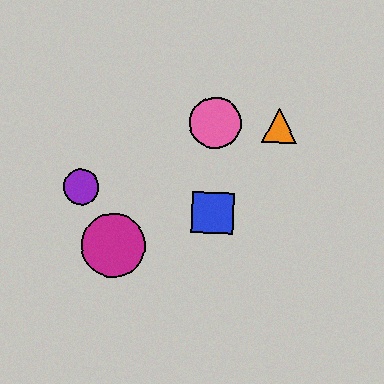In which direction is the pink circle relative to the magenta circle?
The pink circle is above the magenta circle.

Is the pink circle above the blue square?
Yes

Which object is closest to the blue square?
The pink circle is closest to the blue square.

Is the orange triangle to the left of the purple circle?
No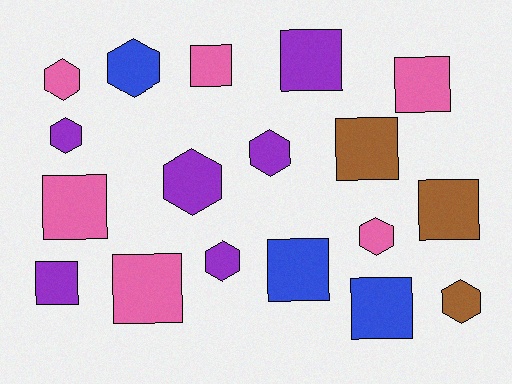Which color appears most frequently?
Pink, with 6 objects.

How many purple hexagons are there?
There are 4 purple hexagons.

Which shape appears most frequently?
Square, with 10 objects.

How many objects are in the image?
There are 18 objects.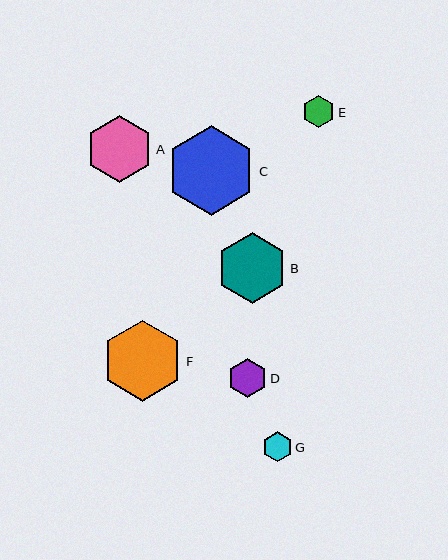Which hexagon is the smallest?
Hexagon G is the smallest with a size of approximately 30 pixels.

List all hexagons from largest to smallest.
From largest to smallest: C, F, B, A, D, E, G.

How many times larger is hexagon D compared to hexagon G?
Hexagon D is approximately 1.3 times the size of hexagon G.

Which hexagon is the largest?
Hexagon C is the largest with a size of approximately 89 pixels.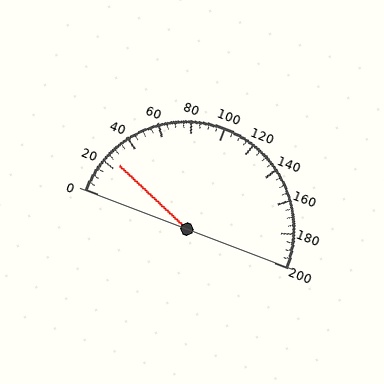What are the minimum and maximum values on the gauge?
The gauge ranges from 0 to 200.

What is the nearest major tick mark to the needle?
The nearest major tick mark is 20.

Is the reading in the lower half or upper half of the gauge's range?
The reading is in the lower half of the range (0 to 200).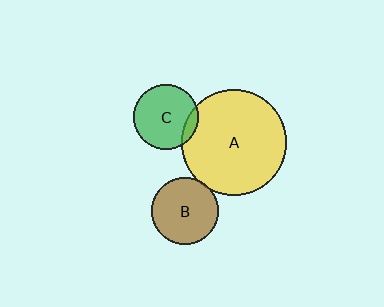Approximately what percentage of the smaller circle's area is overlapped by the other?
Approximately 5%.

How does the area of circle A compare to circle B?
Approximately 2.5 times.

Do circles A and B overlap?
Yes.